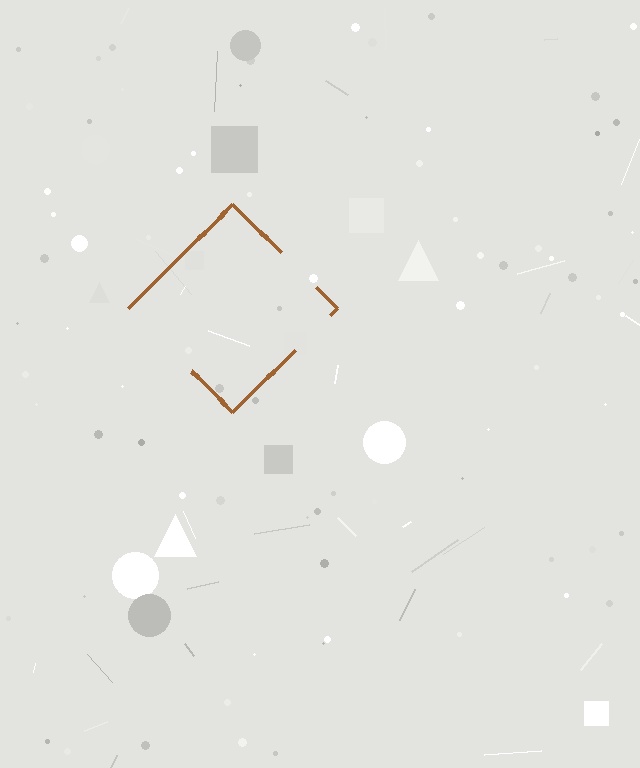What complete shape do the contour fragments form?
The contour fragments form a diamond.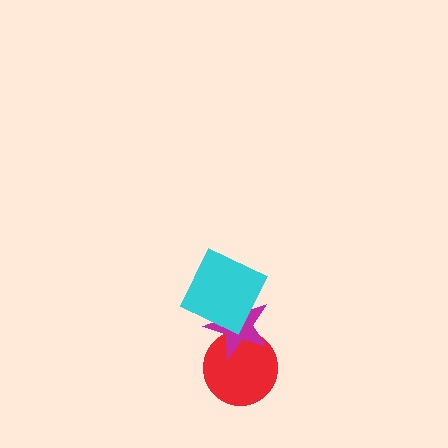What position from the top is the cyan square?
The cyan square is 1st from the top.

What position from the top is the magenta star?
The magenta star is 2nd from the top.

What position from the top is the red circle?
The red circle is 3rd from the top.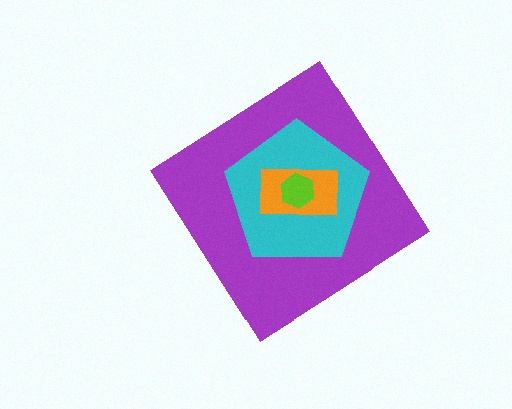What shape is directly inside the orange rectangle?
The lime hexagon.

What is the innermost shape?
The lime hexagon.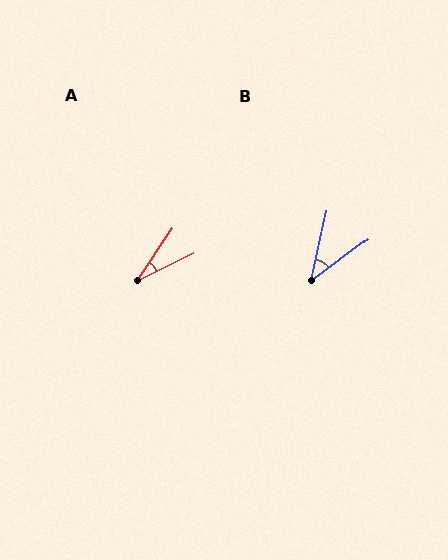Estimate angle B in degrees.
Approximately 42 degrees.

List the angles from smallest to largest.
A (29°), B (42°).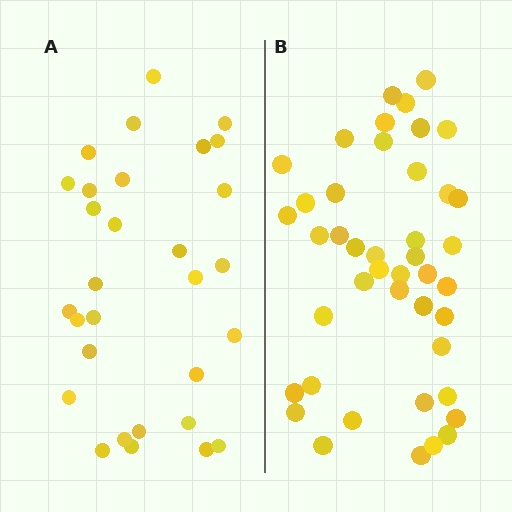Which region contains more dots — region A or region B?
Region B (the right region) has more dots.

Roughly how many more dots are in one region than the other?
Region B has approximately 15 more dots than region A.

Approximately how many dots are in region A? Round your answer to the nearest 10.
About 30 dots.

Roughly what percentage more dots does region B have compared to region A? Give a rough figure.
About 45% more.